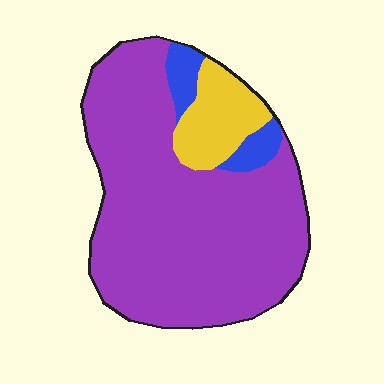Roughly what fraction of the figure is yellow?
Yellow takes up less than a sixth of the figure.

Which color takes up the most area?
Purple, at roughly 80%.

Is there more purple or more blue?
Purple.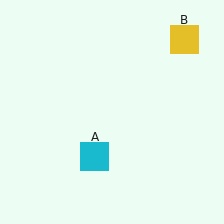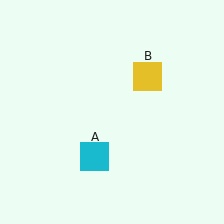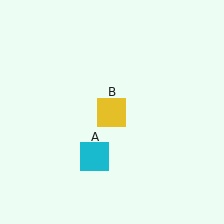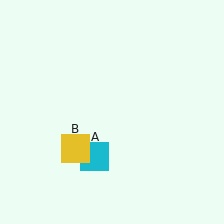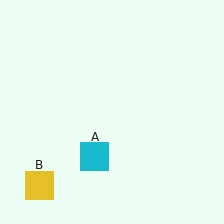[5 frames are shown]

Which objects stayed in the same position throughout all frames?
Cyan square (object A) remained stationary.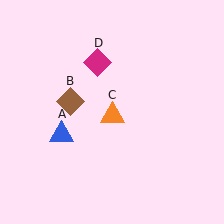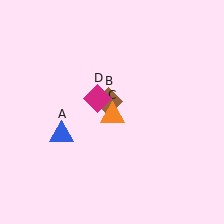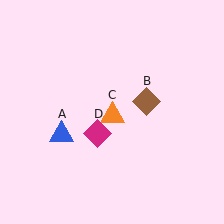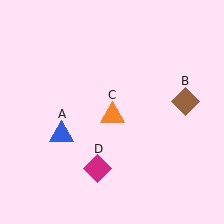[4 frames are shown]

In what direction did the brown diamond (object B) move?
The brown diamond (object B) moved right.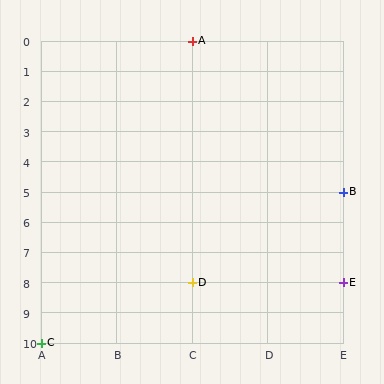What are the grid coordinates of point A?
Point A is at grid coordinates (C, 0).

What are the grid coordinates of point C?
Point C is at grid coordinates (A, 10).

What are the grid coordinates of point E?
Point E is at grid coordinates (E, 8).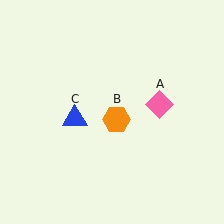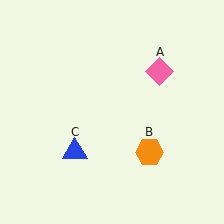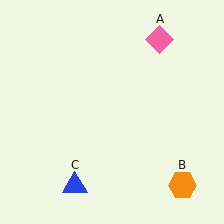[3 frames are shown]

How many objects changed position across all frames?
3 objects changed position: pink diamond (object A), orange hexagon (object B), blue triangle (object C).